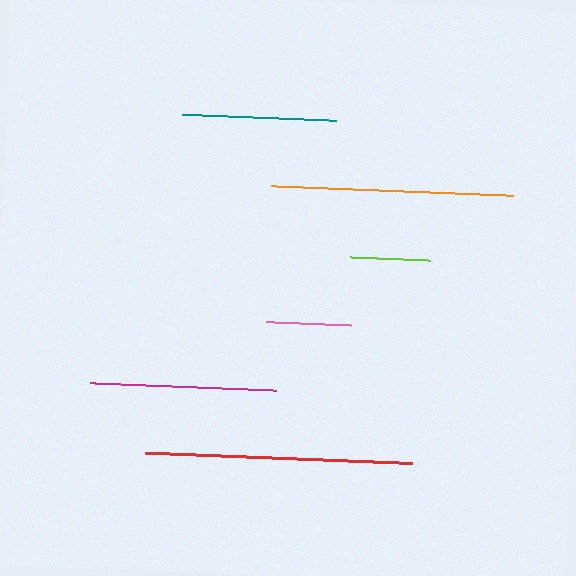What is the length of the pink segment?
The pink segment is approximately 85 pixels long.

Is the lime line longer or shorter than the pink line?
The pink line is longer than the lime line.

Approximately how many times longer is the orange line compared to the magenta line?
The orange line is approximately 1.3 times the length of the magenta line.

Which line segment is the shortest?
The lime line is the shortest at approximately 81 pixels.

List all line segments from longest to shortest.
From longest to shortest: red, orange, magenta, teal, pink, lime.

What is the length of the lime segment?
The lime segment is approximately 81 pixels long.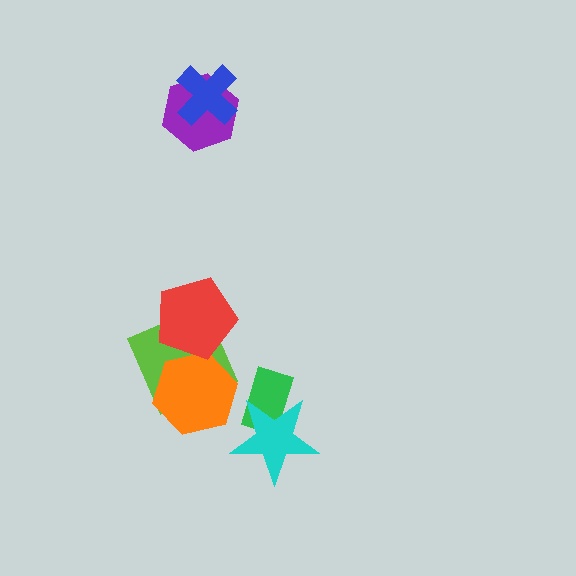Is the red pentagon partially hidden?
No, no other shape covers it.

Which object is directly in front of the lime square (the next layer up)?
The orange hexagon is directly in front of the lime square.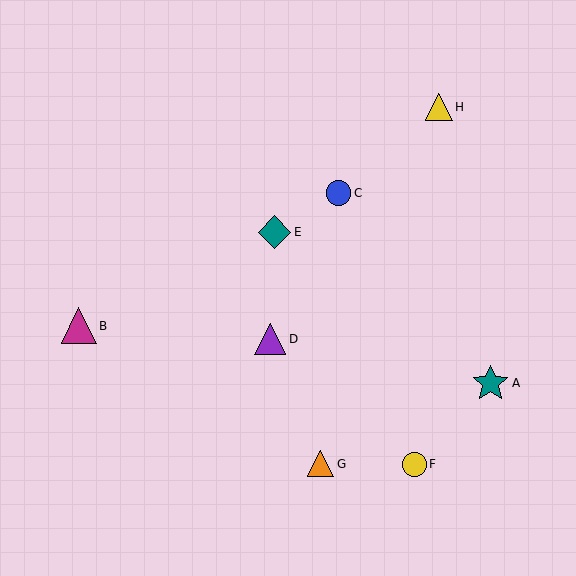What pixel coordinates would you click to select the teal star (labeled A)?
Click at (490, 383) to select the teal star A.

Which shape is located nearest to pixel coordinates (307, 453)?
The orange triangle (labeled G) at (321, 464) is nearest to that location.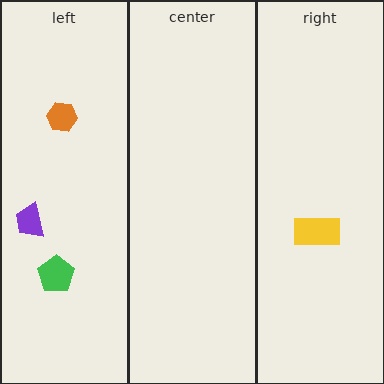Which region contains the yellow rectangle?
The right region.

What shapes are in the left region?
The purple trapezoid, the orange hexagon, the green pentagon.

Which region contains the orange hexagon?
The left region.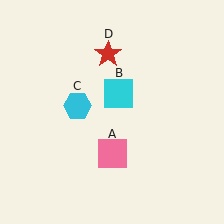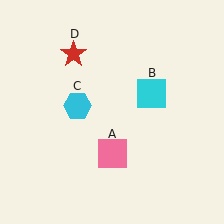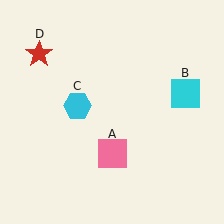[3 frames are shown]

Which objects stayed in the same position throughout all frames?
Pink square (object A) and cyan hexagon (object C) remained stationary.